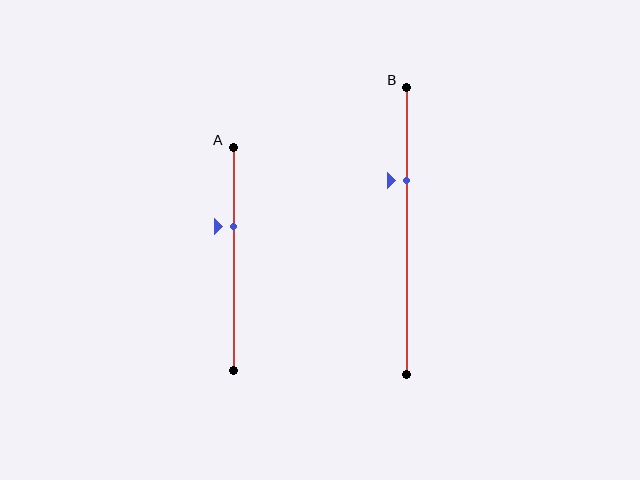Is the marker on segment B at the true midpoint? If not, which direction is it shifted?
No, the marker on segment B is shifted upward by about 17% of the segment length.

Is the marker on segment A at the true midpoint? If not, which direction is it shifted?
No, the marker on segment A is shifted upward by about 14% of the segment length.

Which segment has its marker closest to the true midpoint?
Segment A has its marker closest to the true midpoint.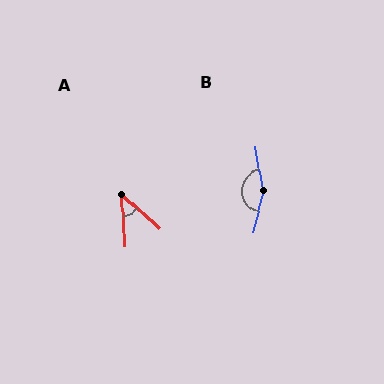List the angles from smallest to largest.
A (44°), B (155°).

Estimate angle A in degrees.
Approximately 44 degrees.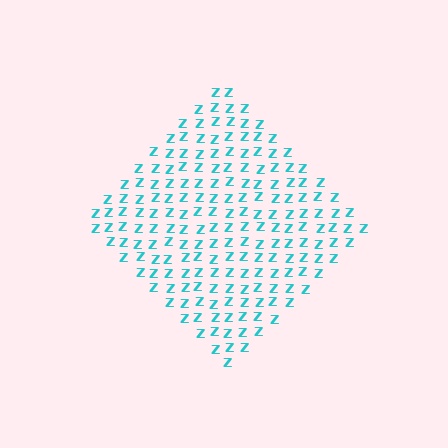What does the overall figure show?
The overall figure shows a diamond.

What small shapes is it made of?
It is made of small letter Z's.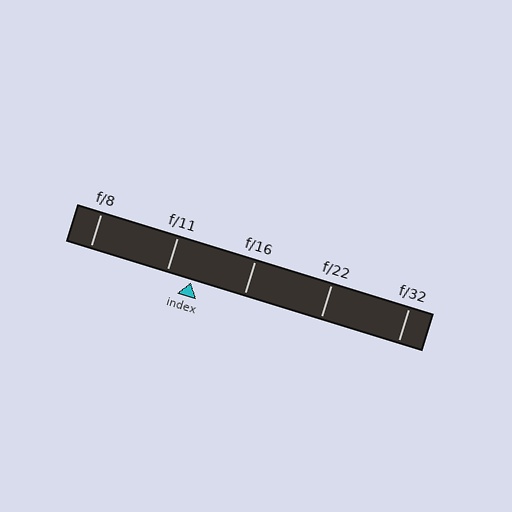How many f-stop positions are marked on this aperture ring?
There are 5 f-stop positions marked.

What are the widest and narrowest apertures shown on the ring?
The widest aperture shown is f/8 and the narrowest is f/32.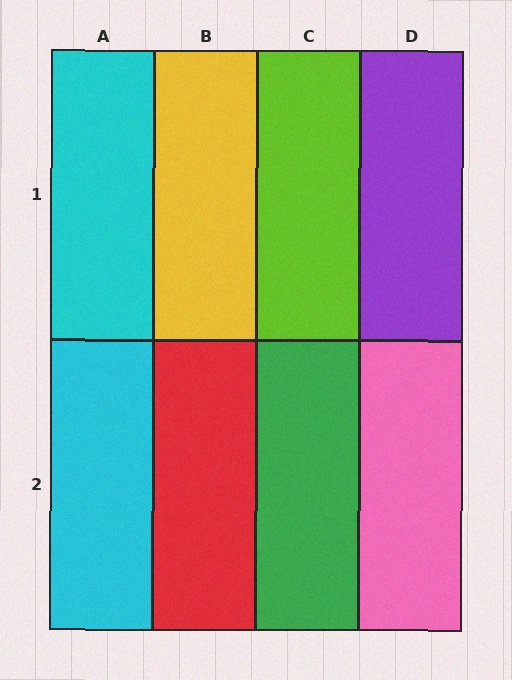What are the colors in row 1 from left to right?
Cyan, yellow, lime, purple.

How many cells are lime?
1 cell is lime.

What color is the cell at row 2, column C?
Green.